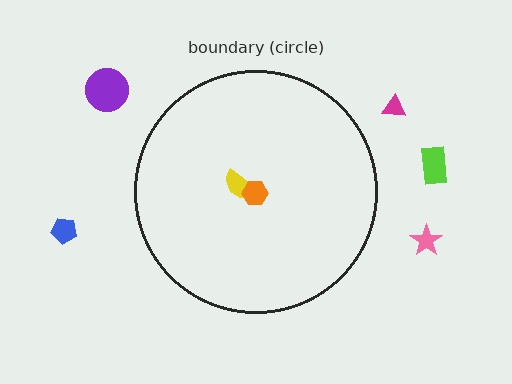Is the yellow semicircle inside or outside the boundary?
Inside.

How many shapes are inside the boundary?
2 inside, 5 outside.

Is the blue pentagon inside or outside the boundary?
Outside.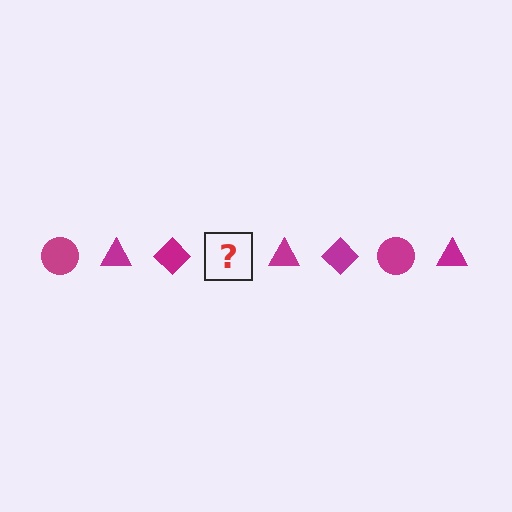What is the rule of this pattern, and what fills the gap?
The rule is that the pattern cycles through circle, triangle, diamond shapes in magenta. The gap should be filled with a magenta circle.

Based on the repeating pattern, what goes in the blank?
The blank should be a magenta circle.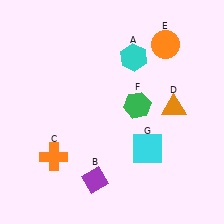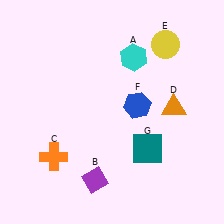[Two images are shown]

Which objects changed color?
E changed from orange to yellow. F changed from green to blue. G changed from cyan to teal.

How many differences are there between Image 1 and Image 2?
There are 3 differences between the two images.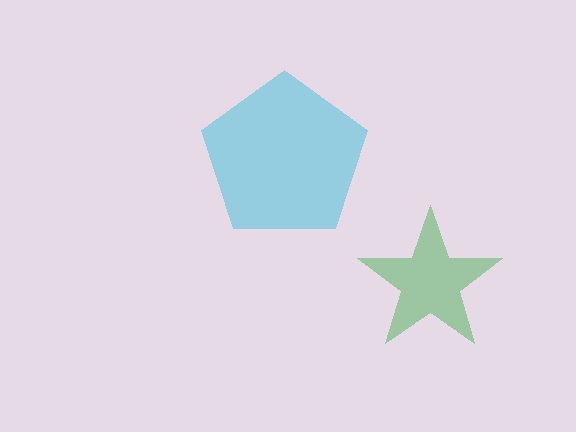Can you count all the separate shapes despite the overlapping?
Yes, there are 2 separate shapes.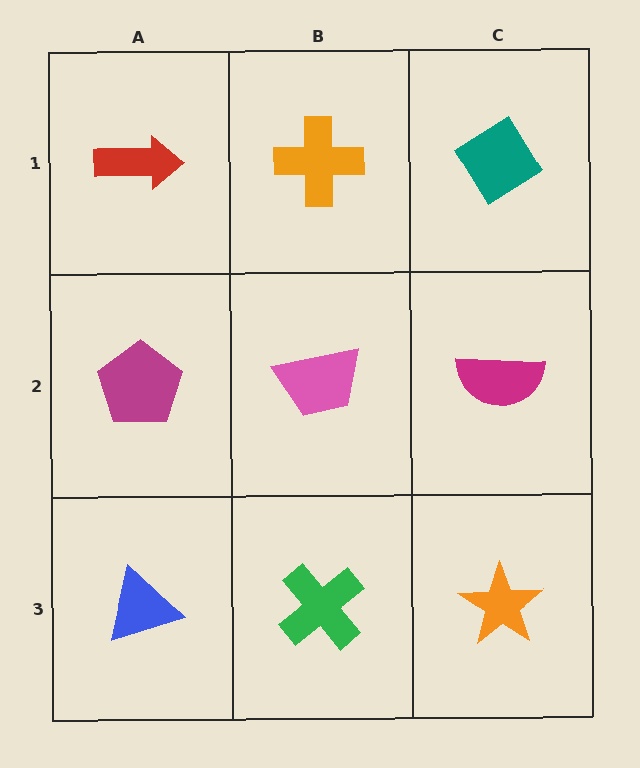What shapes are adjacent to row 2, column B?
An orange cross (row 1, column B), a green cross (row 3, column B), a magenta pentagon (row 2, column A), a magenta semicircle (row 2, column C).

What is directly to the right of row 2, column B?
A magenta semicircle.